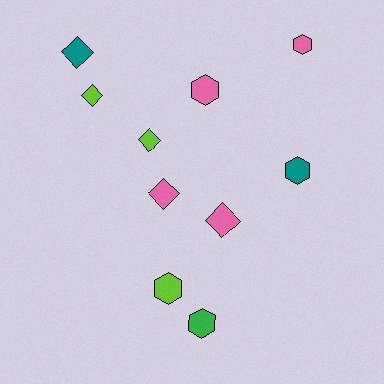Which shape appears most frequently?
Diamond, with 5 objects.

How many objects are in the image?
There are 10 objects.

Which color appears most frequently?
Pink, with 4 objects.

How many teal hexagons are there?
There is 1 teal hexagon.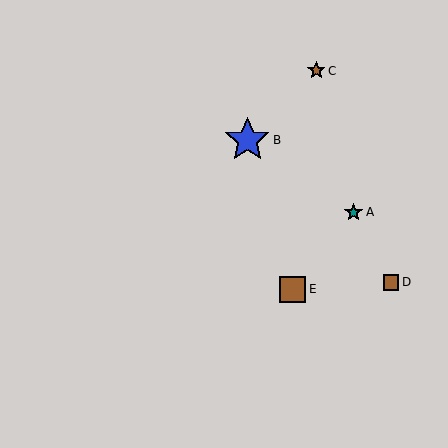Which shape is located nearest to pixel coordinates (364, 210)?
The teal star (labeled A) at (353, 212) is nearest to that location.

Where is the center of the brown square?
The center of the brown square is at (292, 289).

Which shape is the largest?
The blue star (labeled B) is the largest.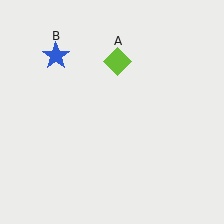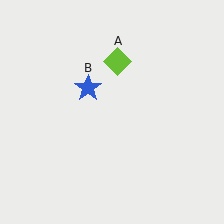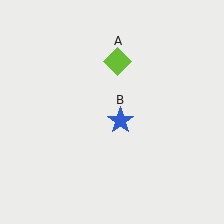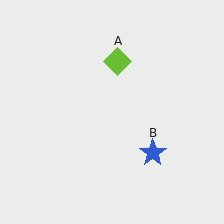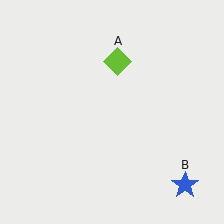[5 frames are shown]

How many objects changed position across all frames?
1 object changed position: blue star (object B).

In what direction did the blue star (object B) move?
The blue star (object B) moved down and to the right.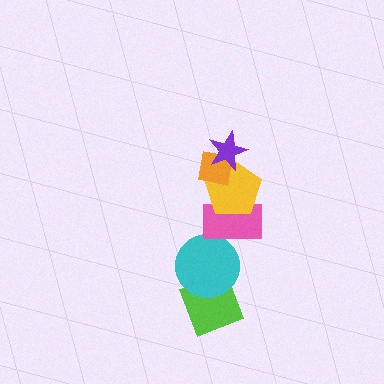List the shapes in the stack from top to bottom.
From top to bottom: the purple star, the orange square, the yellow pentagon, the pink rectangle, the cyan circle, the lime diamond.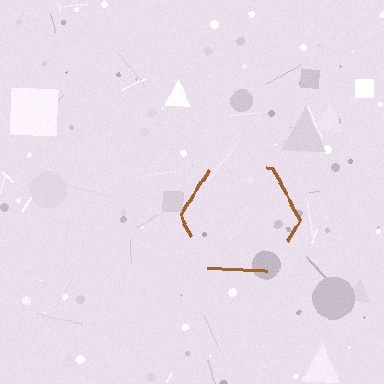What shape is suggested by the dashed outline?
The dashed outline suggests a hexagon.